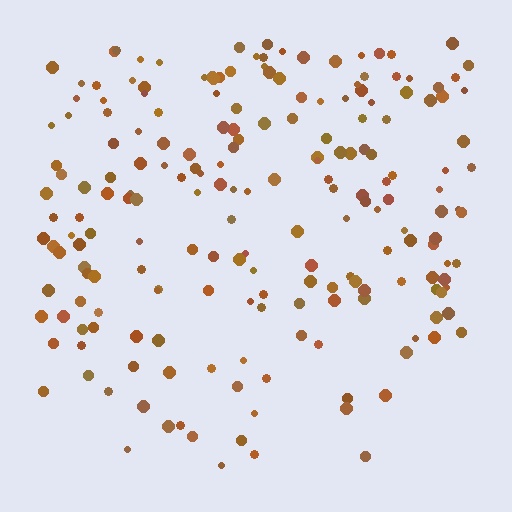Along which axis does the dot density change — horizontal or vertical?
Vertical.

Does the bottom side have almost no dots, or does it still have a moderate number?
Still a moderate number, just noticeably fewer than the top.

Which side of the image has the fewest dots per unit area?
The bottom.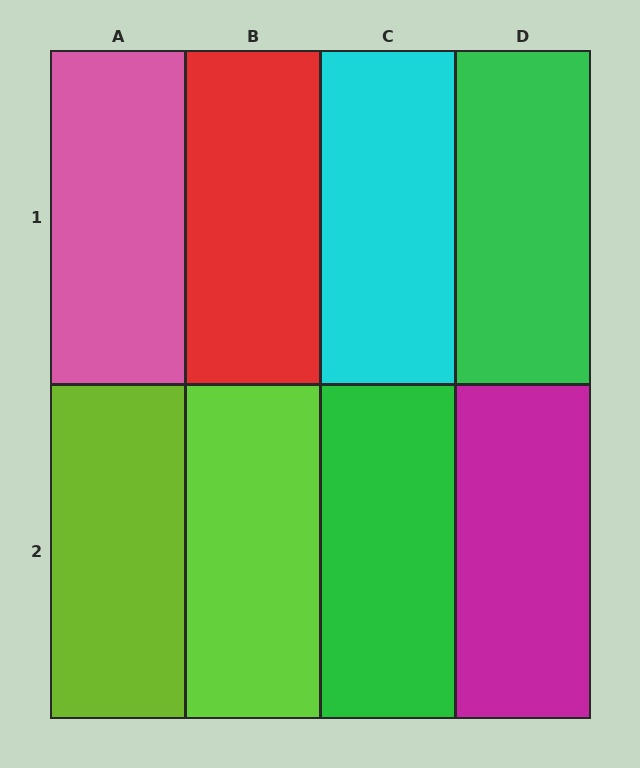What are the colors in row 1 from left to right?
Pink, red, cyan, green.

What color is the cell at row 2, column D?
Magenta.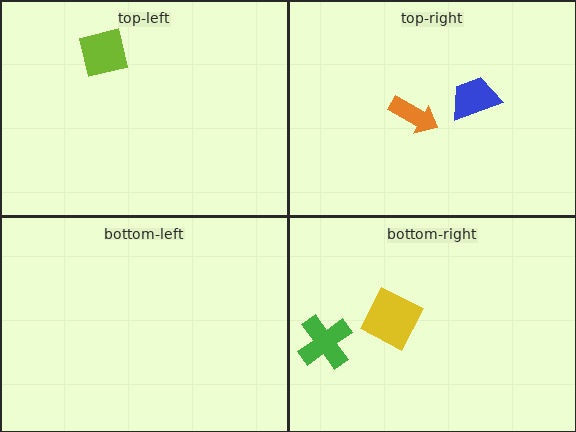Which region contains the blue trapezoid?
The top-right region.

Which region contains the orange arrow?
The top-right region.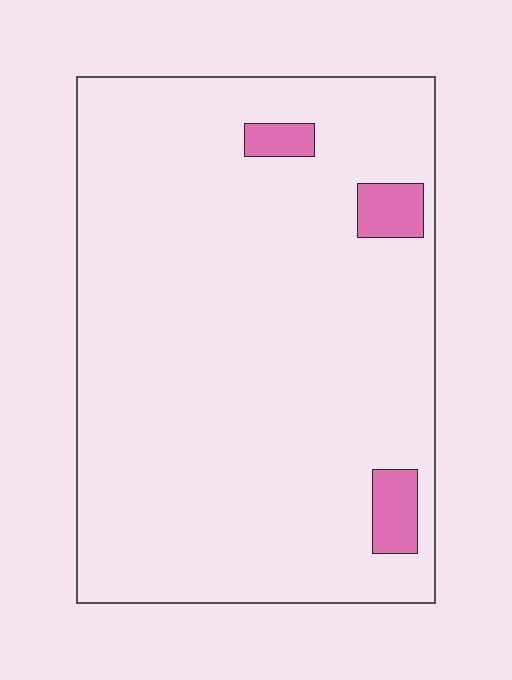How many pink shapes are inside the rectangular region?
3.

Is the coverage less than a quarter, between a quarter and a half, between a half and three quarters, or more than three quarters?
Less than a quarter.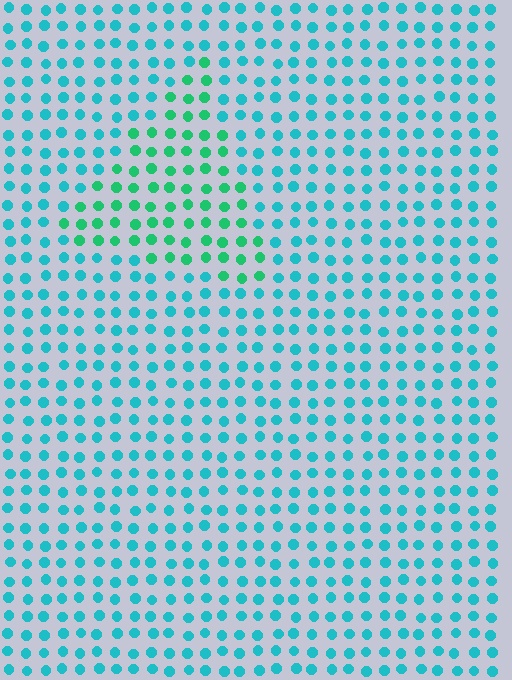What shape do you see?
I see a triangle.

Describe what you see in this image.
The image is filled with small cyan elements in a uniform arrangement. A triangle-shaped region is visible where the elements are tinted to a slightly different hue, forming a subtle color boundary.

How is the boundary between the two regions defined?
The boundary is defined purely by a slight shift in hue (about 34 degrees). Spacing, size, and orientation are identical on both sides.